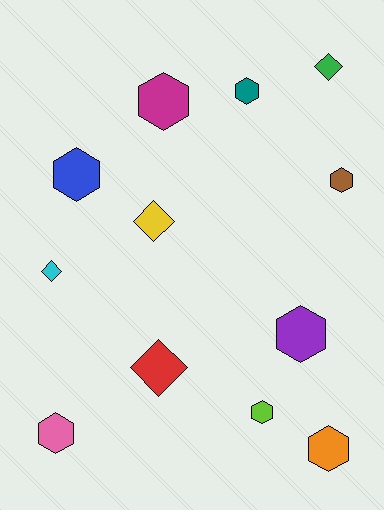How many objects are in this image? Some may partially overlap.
There are 12 objects.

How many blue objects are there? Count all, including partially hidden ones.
There is 1 blue object.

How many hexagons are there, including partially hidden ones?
There are 8 hexagons.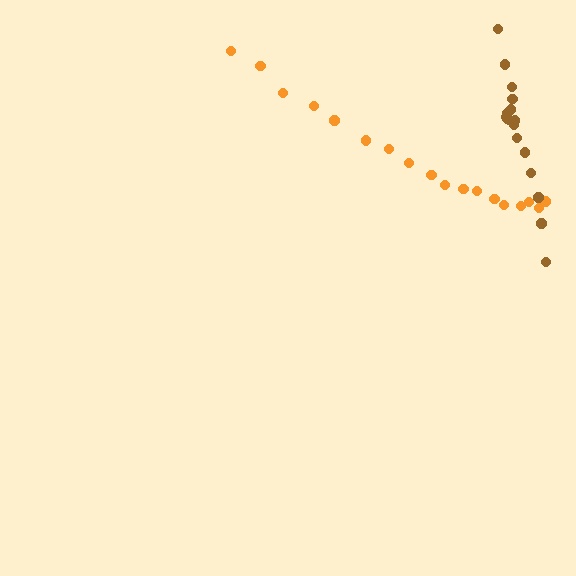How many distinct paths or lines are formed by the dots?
There are 2 distinct paths.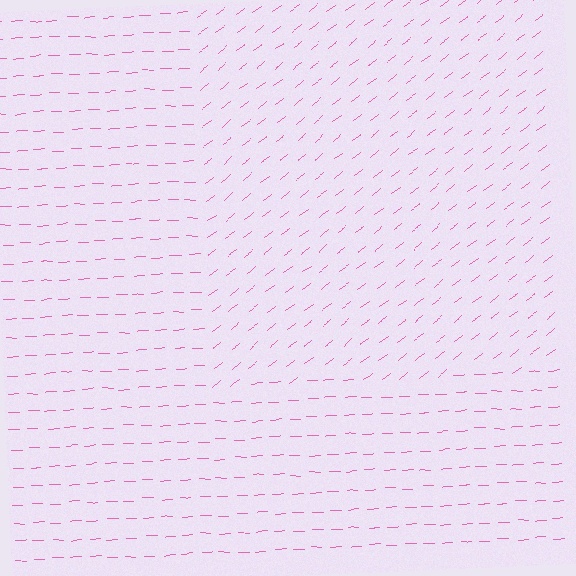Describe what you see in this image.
The image is filled with small pink line segments. A rectangle region in the image has lines oriented differently from the surrounding lines, creating a visible texture boundary.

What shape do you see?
I see a rectangle.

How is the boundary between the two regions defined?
The boundary is defined purely by a change in line orientation (approximately 36 degrees difference). All lines are the same color and thickness.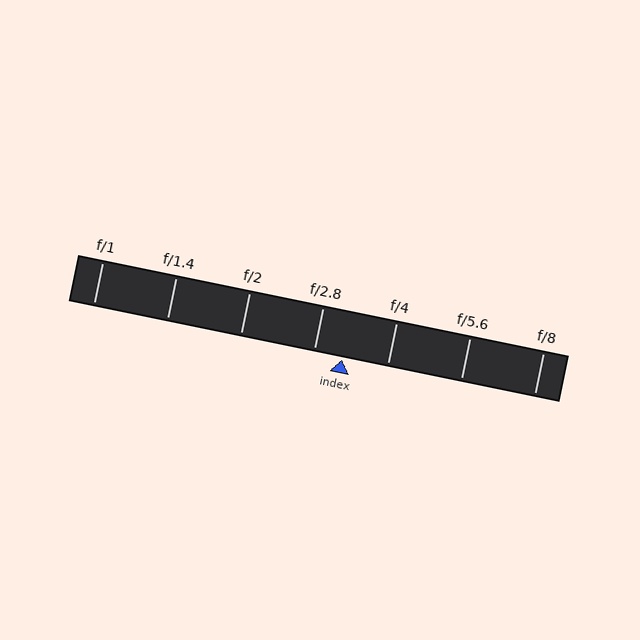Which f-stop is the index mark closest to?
The index mark is closest to f/2.8.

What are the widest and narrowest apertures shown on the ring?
The widest aperture shown is f/1 and the narrowest is f/8.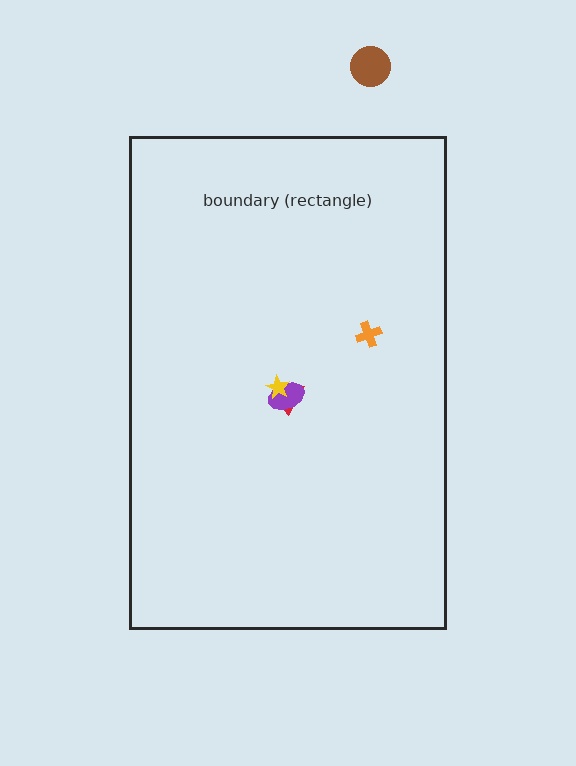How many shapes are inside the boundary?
4 inside, 1 outside.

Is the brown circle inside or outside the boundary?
Outside.